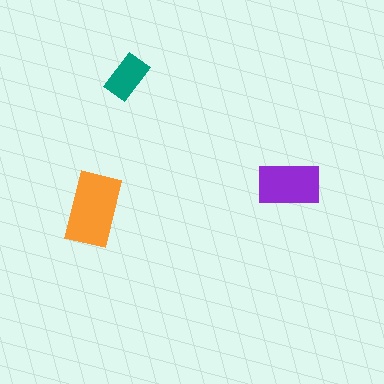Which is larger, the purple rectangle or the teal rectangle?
The purple one.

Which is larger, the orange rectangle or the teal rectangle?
The orange one.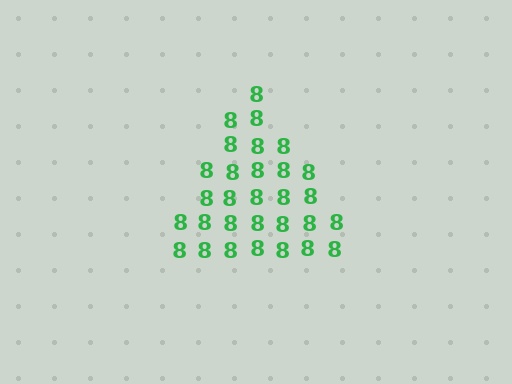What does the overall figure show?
The overall figure shows a triangle.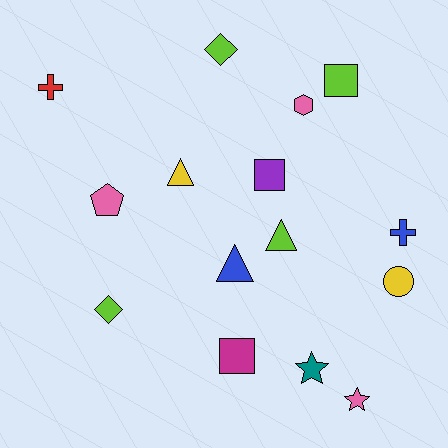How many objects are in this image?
There are 15 objects.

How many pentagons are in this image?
There is 1 pentagon.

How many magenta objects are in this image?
There is 1 magenta object.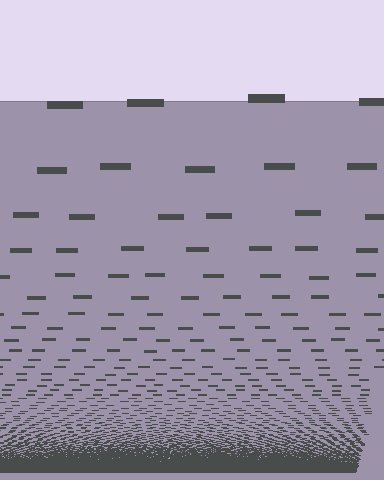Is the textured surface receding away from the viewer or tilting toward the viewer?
The surface appears to tilt toward the viewer. Texture elements get larger and sparser toward the top.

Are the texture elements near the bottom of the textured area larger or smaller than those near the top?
Smaller. The gradient is inverted — elements near the bottom are smaller and denser.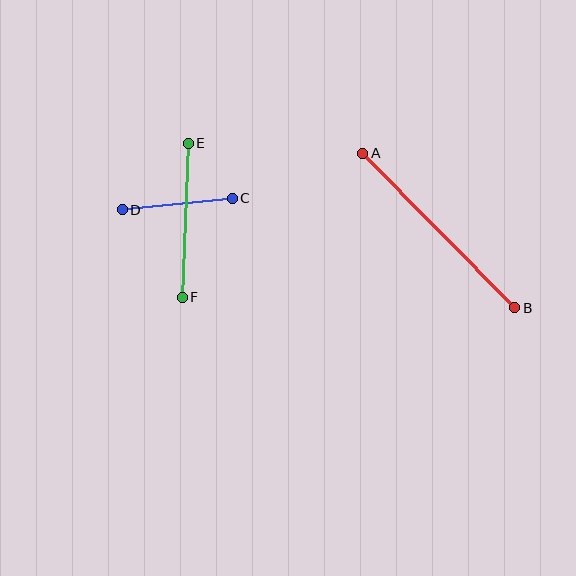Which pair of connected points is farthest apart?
Points A and B are farthest apart.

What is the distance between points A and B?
The distance is approximately 217 pixels.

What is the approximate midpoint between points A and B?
The midpoint is at approximately (439, 230) pixels.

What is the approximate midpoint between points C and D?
The midpoint is at approximately (177, 204) pixels.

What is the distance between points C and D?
The distance is approximately 111 pixels.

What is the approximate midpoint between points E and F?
The midpoint is at approximately (185, 220) pixels.